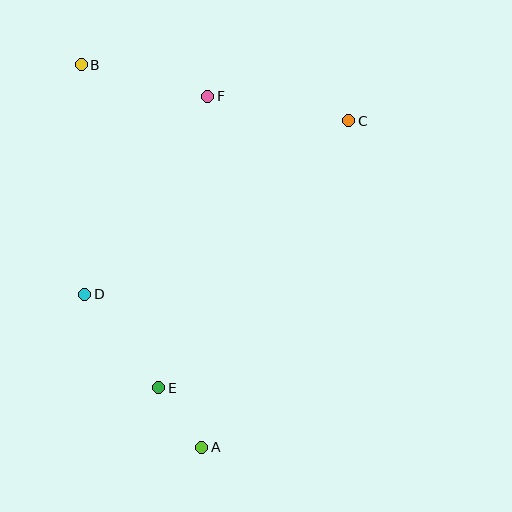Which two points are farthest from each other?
Points A and B are farthest from each other.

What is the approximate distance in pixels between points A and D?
The distance between A and D is approximately 193 pixels.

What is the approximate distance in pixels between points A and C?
The distance between A and C is approximately 358 pixels.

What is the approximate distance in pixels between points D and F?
The distance between D and F is approximately 233 pixels.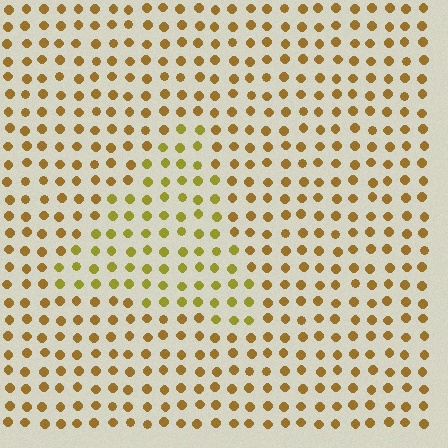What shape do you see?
I see a triangle.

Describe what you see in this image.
The image is filled with small brown elements in a uniform arrangement. A triangle-shaped region is visible where the elements are tinted to a slightly different hue, forming a subtle color boundary.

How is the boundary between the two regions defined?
The boundary is defined purely by a slight shift in hue (about 24 degrees). Spacing, size, and orientation are identical on both sides.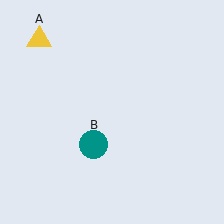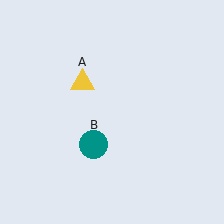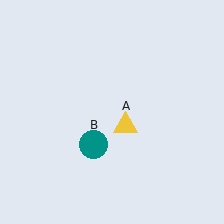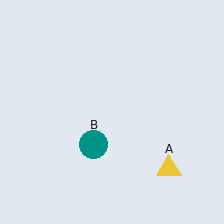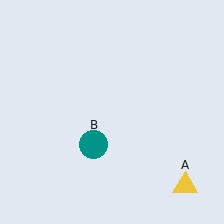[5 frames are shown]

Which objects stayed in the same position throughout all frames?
Teal circle (object B) remained stationary.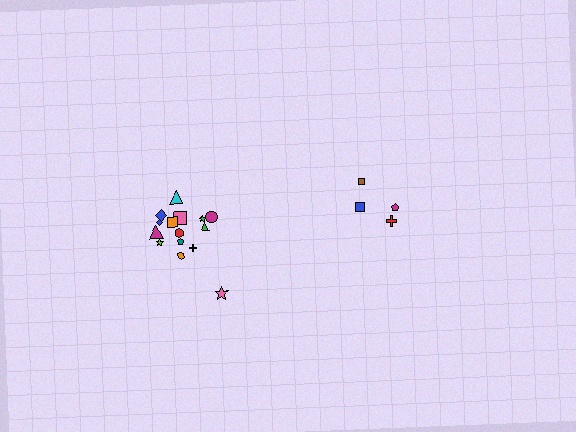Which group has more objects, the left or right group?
The left group.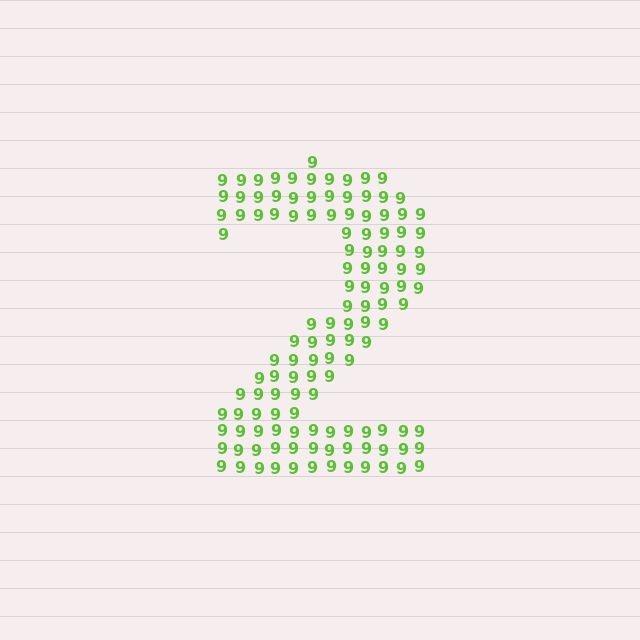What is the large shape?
The large shape is the digit 2.